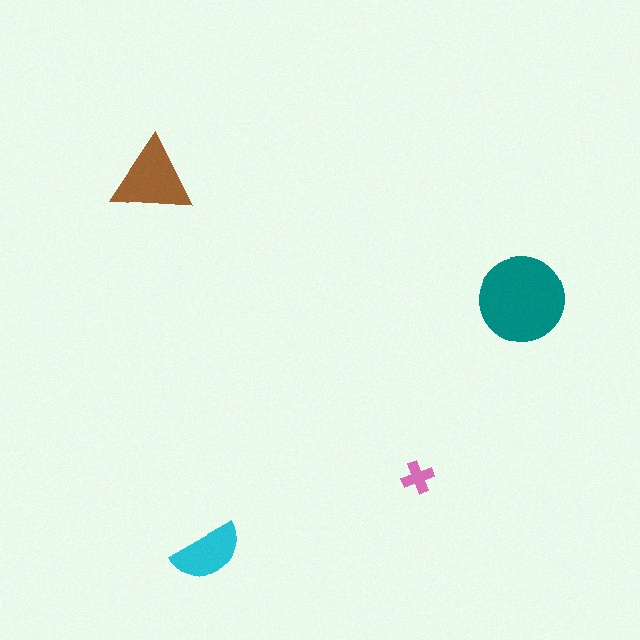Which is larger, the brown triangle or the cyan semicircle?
The brown triangle.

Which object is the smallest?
The pink cross.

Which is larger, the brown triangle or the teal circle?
The teal circle.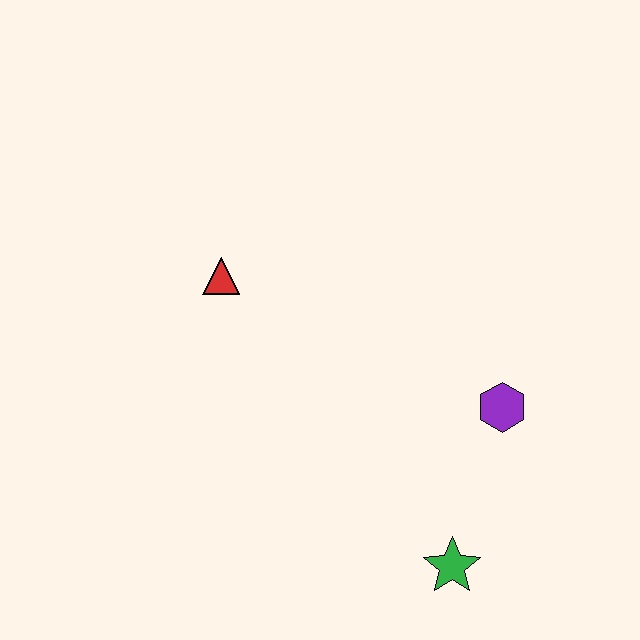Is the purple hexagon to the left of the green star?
No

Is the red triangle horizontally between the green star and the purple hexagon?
No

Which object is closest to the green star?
The purple hexagon is closest to the green star.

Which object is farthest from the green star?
The red triangle is farthest from the green star.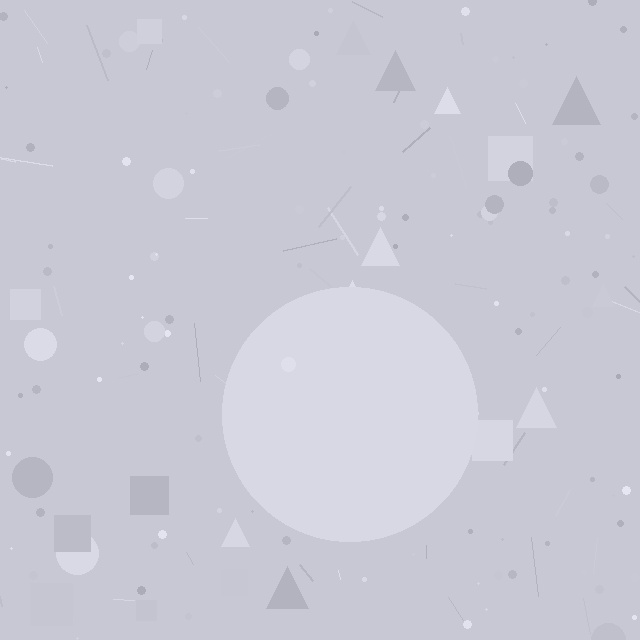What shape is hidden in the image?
A circle is hidden in the image.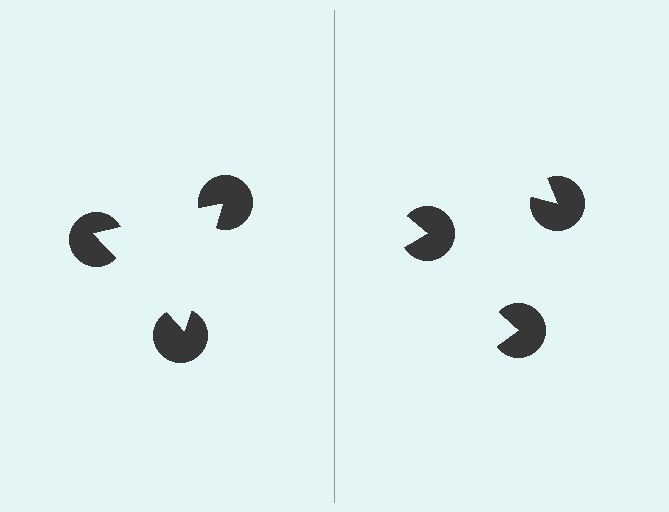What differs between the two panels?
The pac-man discs are positioned identically on both sides; only the wedge orientations differ. On the left they align to a triangle; on the right they are misaligned.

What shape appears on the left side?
An illusory triangle.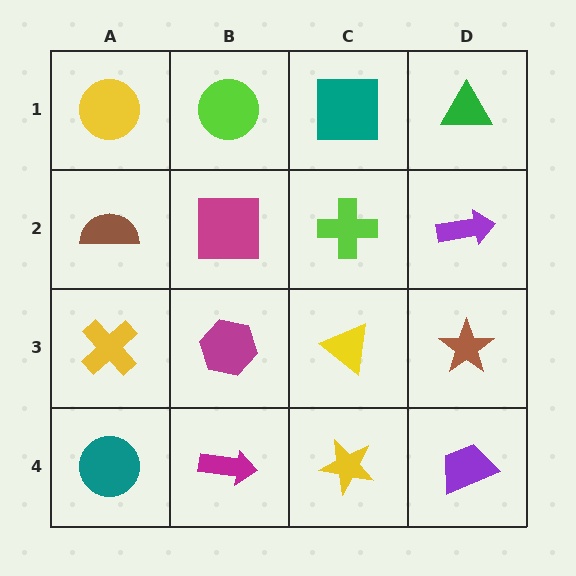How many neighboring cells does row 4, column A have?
2.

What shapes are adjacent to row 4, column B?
A magenta hexagon (row 3, column B), a teal circle (row 4, column A), a yellow star (row 4, column C).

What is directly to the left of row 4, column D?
A yellow star.